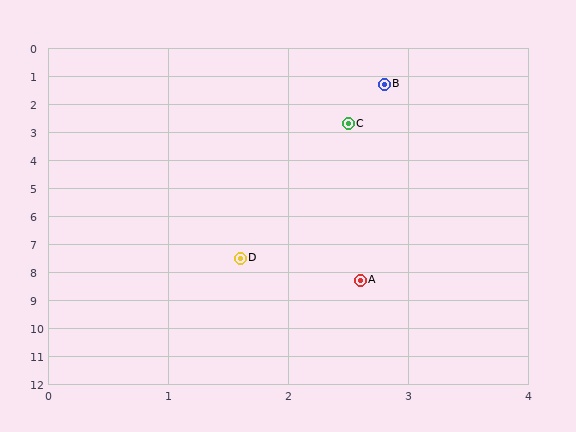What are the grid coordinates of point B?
Point B is at approximately (2.8, 1.3).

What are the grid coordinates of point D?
Point D is at approximately (1.6, 7.5).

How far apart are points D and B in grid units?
Points D and B are about 6.3 grid units apart.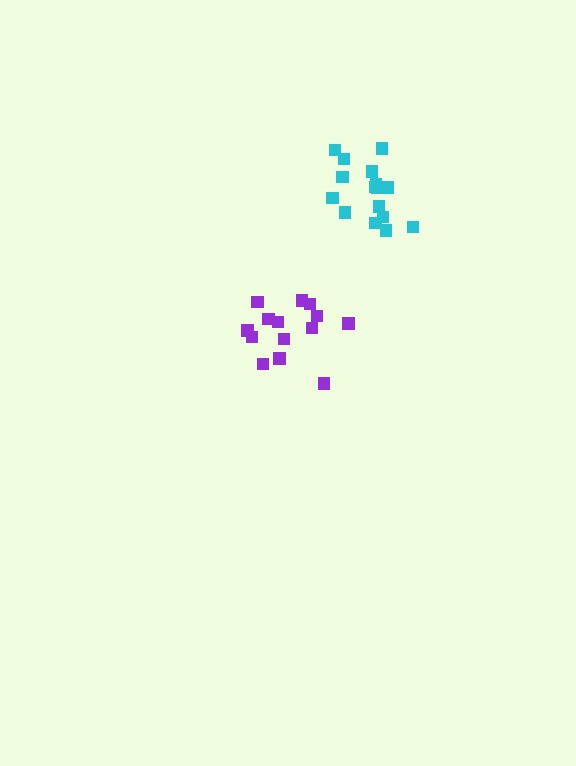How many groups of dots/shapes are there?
There are 2 groups.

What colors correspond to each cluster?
The clusters are colored: cyan, purple.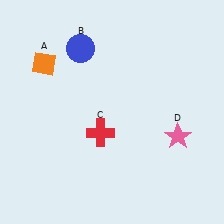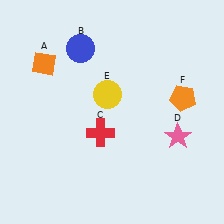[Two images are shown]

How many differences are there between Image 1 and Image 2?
There are 2 differences between the two images.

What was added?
A yellow circle (E), an orange pentagon (F) were added in Image 2.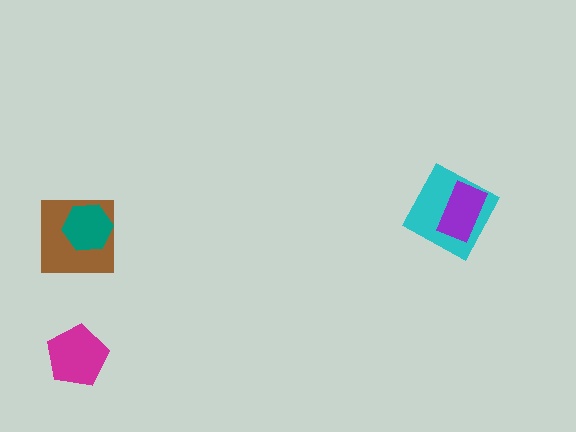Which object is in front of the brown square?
The teal hexagon is in front of the brown square.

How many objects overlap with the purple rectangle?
1 object overlaps with the purple rectangle.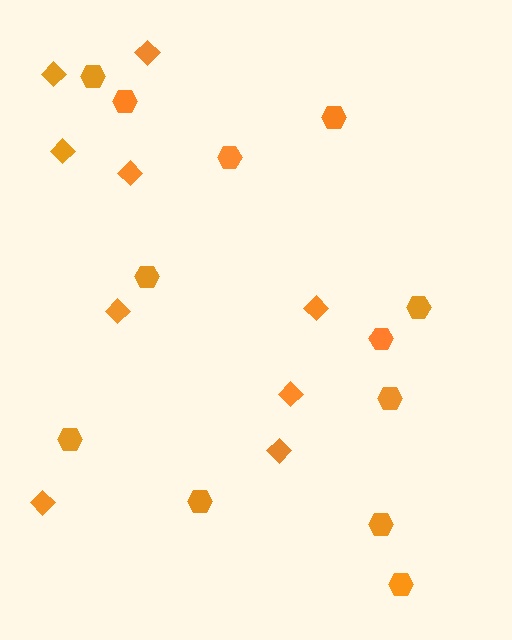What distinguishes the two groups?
There are 2 groups: one group of hexagons (12) and one group of diamonds (9).